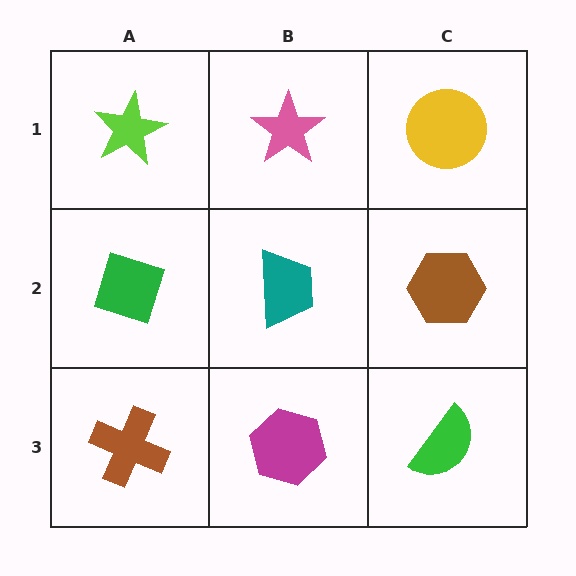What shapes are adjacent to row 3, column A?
A green diamond (row 2, column A), a magenta hexagon (row 3, column B).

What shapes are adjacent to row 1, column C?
A brown hexagon (row 2, column C), a pink star (row 1, column B).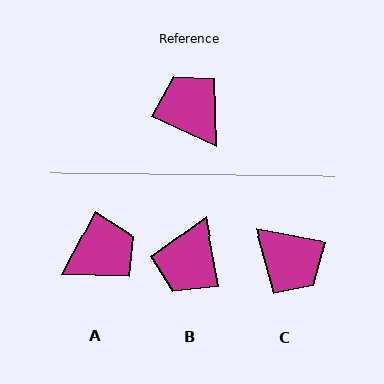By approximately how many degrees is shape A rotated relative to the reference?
Approximately 93 degrees clockwise.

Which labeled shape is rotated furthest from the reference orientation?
C, about 166 degrees away.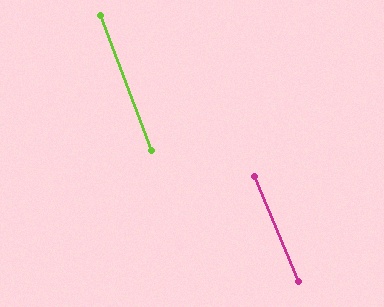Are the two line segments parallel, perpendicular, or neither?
Parallel — their directions differ by only 1.9°.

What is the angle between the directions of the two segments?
Approximately 2 degrees.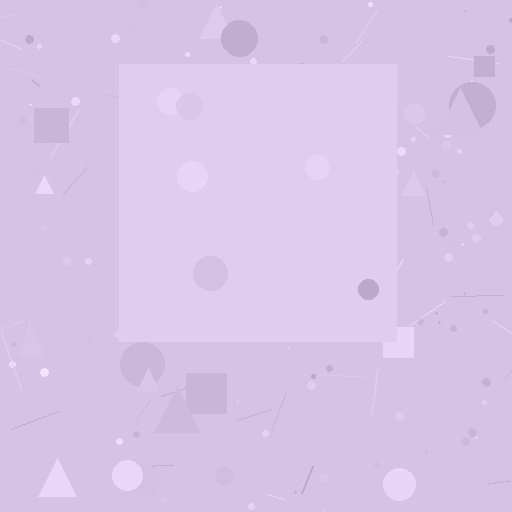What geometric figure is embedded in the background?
A square is embedded in the background.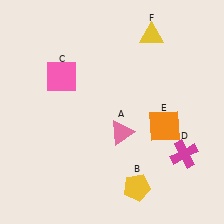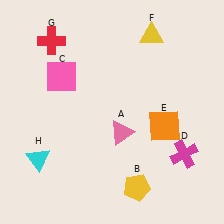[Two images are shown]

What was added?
A red cross (G), a cyan triangle (H) were added in Image 2.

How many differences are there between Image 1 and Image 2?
There are 2 differences between the two images.